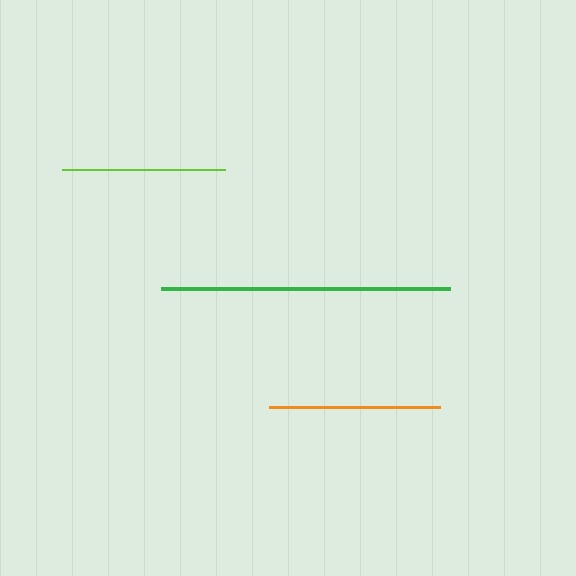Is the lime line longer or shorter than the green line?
The green line is longer than the lime line.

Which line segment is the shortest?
The lime line is the shortest at approximately 162 pixels.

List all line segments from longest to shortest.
From longest to shortest: green, orange, lime.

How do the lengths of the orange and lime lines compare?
The orange and lime lines are approximately the same length.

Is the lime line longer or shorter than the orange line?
The orange line is longer than the lime line.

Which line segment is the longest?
The green line is the longest at approximately 289 pixels.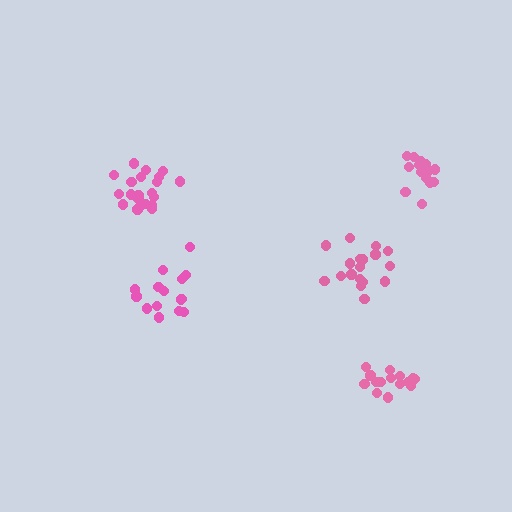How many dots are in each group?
Group 1: 15 dots, Group 2: 21 dots, Group 3: 16 dots, Group 4: 21 dots, Group 5: 16 dots (89 total).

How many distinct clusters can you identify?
There are 5 distinct clusters.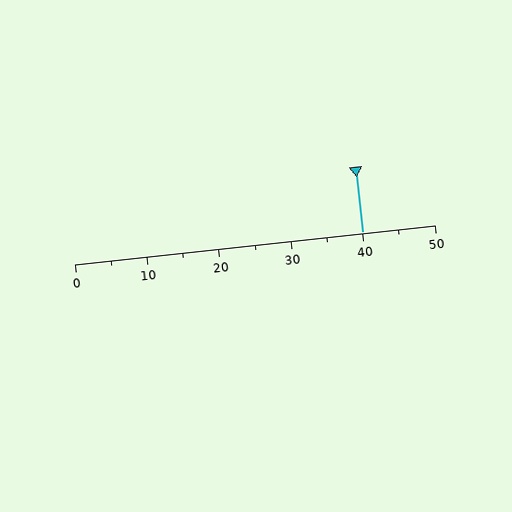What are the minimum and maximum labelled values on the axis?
The axis runs from 0 to 50.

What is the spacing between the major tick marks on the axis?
The major ticks are spaced 10 apart.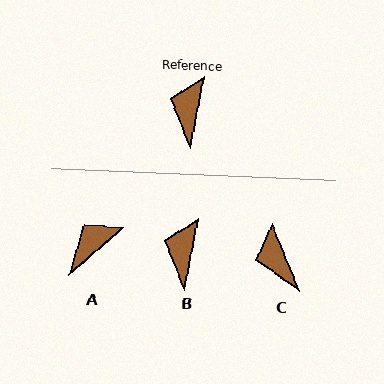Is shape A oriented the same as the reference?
No, it is off by about 39 degrees.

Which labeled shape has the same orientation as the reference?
B.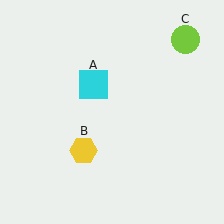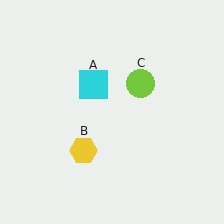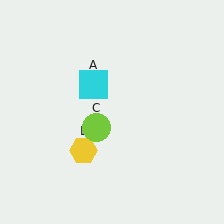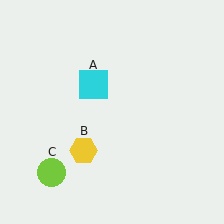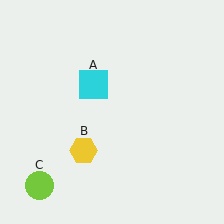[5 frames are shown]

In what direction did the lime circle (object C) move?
The lime circle (object C) moved down and to the left.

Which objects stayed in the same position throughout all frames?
Cyan square (object A) and yellow hexagon (object B) remained stationary.